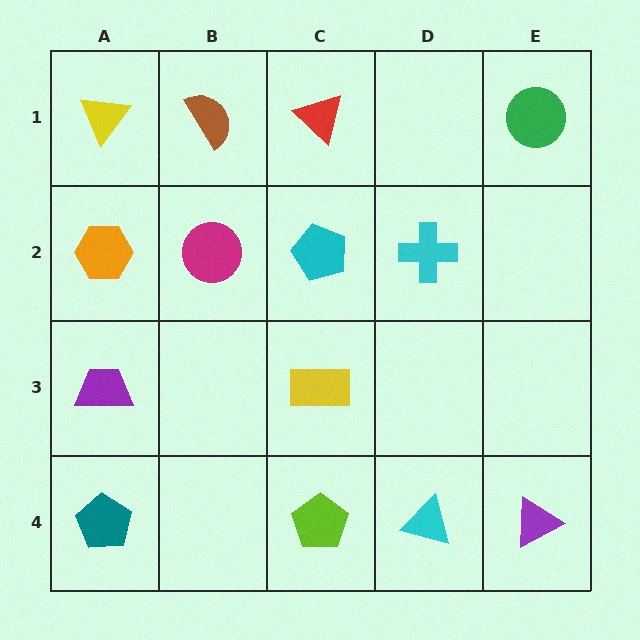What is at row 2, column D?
A cyan cross.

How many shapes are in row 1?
4 shapes.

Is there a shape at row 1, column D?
No, that cell is empty.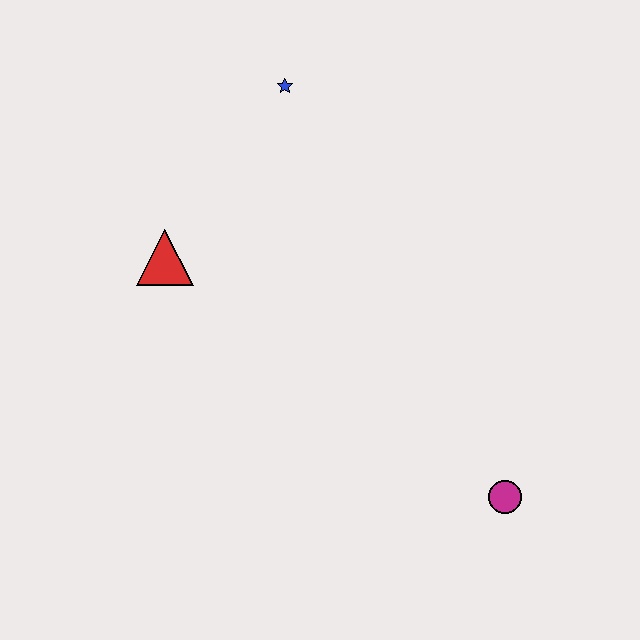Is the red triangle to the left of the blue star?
Yes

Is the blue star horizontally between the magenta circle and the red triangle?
Yes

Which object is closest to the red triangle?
The blue star is closest to the red triangle.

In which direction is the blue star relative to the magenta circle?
The blue star is above the magenta circle.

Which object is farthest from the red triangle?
The magenta circle is farthest from the red triangle.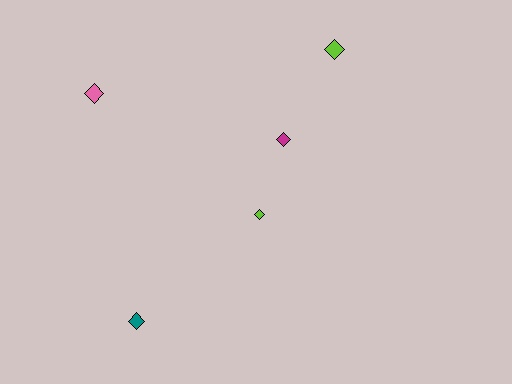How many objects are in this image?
There are 5 objects.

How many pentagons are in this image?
There are no pentagons.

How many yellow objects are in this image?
There are no yellow objects.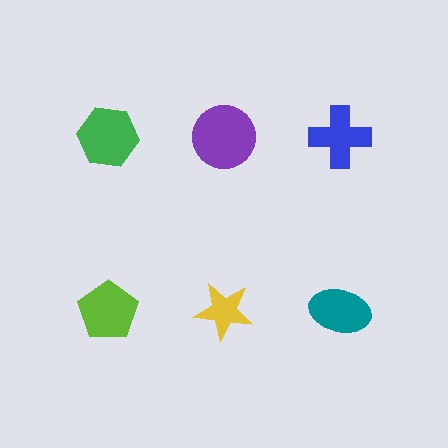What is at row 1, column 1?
A green hexagon.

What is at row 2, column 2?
A yellow star.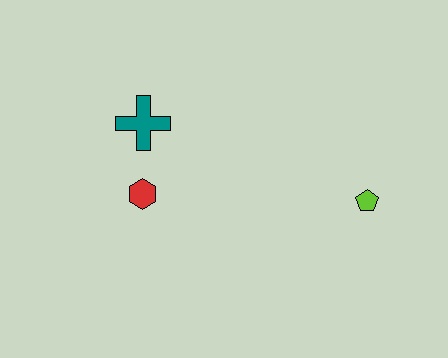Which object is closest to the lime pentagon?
The red hexagon is closest to the lime pentagon.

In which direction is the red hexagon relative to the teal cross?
The red hexagon is below the teal cross.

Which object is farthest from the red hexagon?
The lime pentagon is farthest from the red hexagon.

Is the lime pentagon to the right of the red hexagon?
Yes